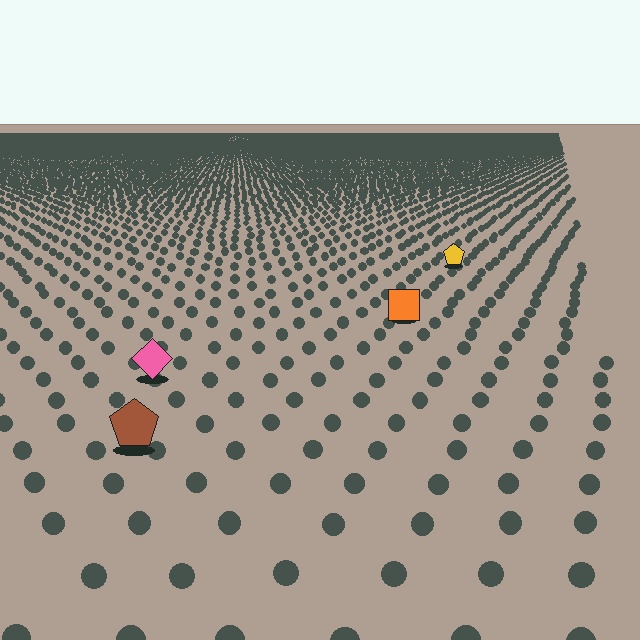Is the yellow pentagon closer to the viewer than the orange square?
No. The orange square is closer — you can tell from the texture gradient: the ground texture is coarser near it.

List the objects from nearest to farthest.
From nearest to farthest: the brown pentagon, the pink diamond, the orange square, the yellow pentagon.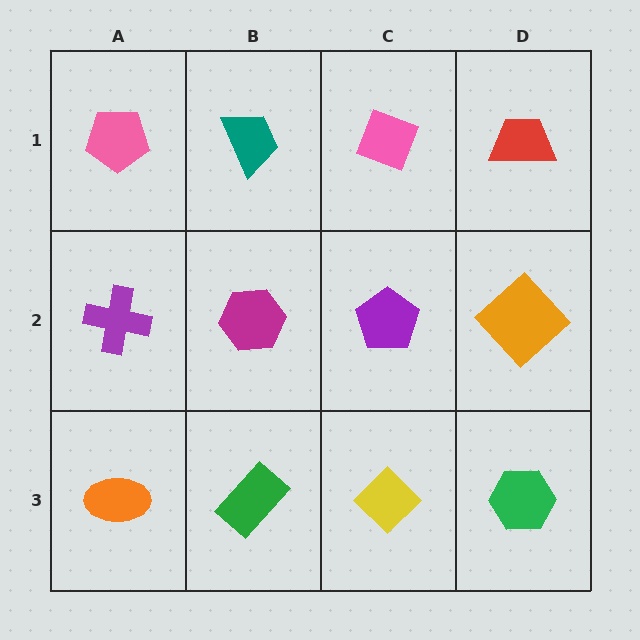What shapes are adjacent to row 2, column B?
A teal trapezoid (row 1, column B), a green rectangle (row 3, column B), a purple cross (row 2, column A), a purple pentagon (row 2, column C).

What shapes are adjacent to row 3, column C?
A purple pentagon (row 2, column C), a green rectangle (row 3, column B), a green hexagon (row 3, column D).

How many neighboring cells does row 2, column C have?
4.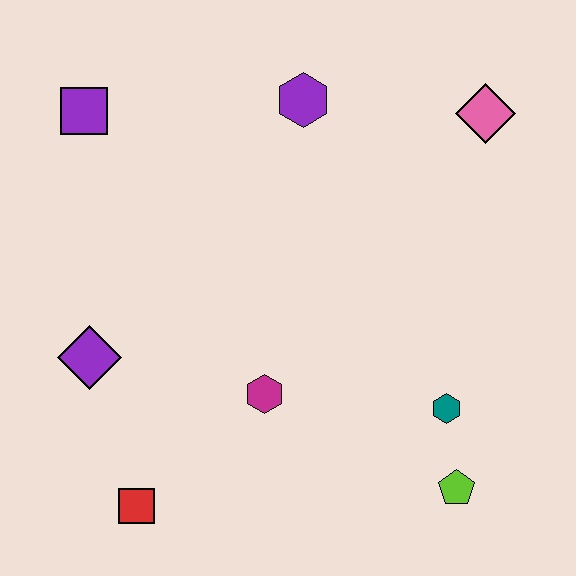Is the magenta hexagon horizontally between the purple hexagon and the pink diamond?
No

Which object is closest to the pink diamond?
The purple hexagon is closest to the pink diamond.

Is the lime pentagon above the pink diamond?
No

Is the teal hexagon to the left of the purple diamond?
No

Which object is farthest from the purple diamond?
The pink diamond is farthest from the purple diamond.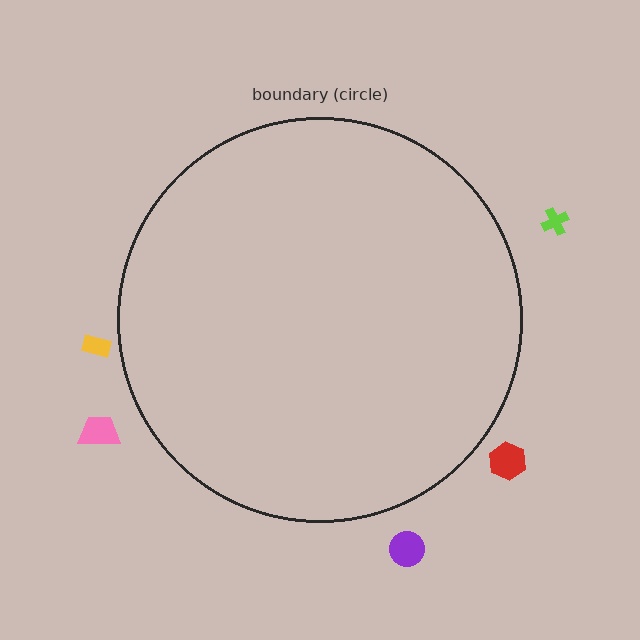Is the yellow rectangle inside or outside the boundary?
Outside.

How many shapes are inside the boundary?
0 inside, 5 outside.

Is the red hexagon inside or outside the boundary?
Outside.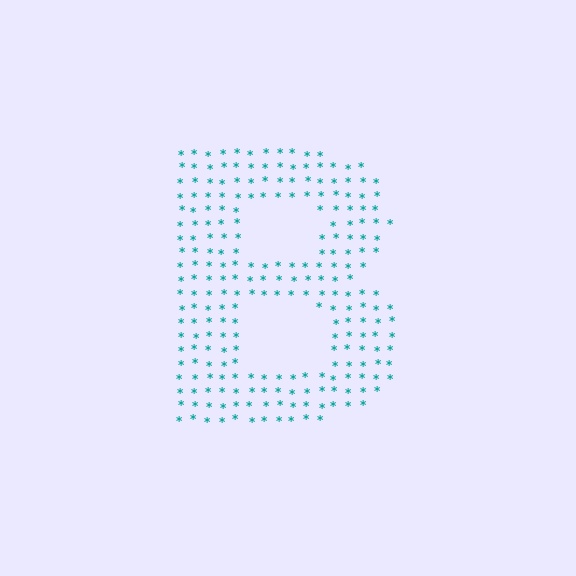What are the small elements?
The small elements are asterisks.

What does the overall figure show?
The overall figure shows the letter B.